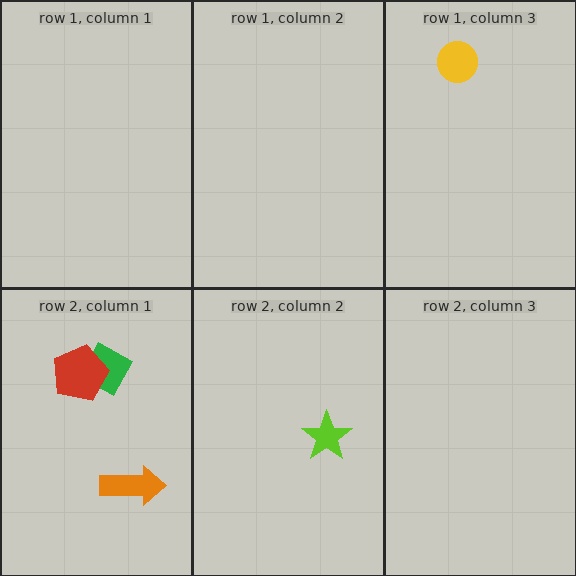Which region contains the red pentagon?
The row 2, column 1 region.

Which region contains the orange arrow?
The row 2, column 1 region.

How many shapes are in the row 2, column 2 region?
1.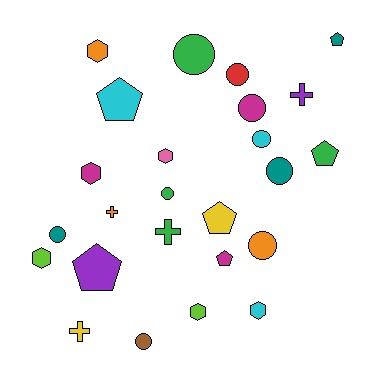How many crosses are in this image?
There are 4 crosses.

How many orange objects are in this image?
There are 3 orange objects.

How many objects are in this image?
There are 25 objects.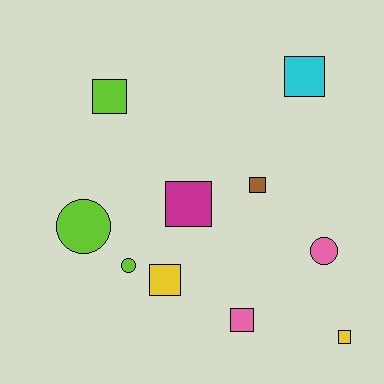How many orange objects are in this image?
There are no orange objects.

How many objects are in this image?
There are 10 objects.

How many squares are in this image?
There are 7 squares.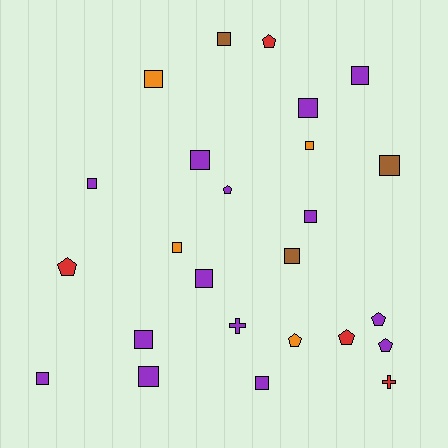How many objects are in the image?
There are 25 objects.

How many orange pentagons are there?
There is 1 orange pentagon.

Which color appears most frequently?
Purple, with 14 objects.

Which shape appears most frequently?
Square, with 16 objects.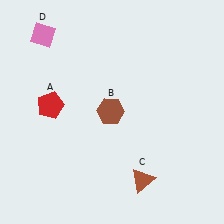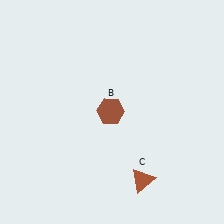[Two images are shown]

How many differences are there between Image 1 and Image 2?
There are 2 differences between the two images.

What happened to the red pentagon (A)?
The red pentagon (A) was removed in Image 2. It was in the top-left area of Image 1.